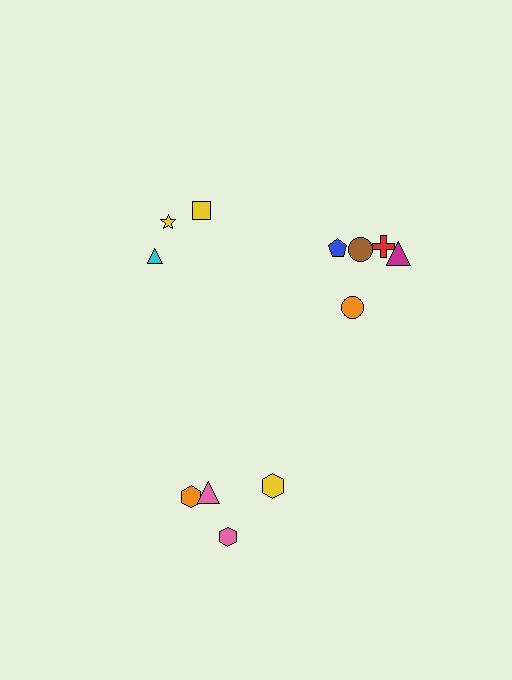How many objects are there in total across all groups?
There are 12 objects.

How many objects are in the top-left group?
There are 3 objects.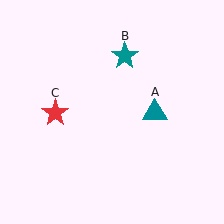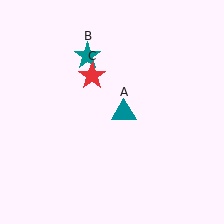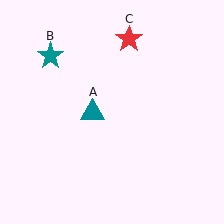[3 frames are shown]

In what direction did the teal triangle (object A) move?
The teal triangle (object A) moved left.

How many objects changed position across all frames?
3 objects changed position: teal triangle (object A), teal star (object B), red star (object C).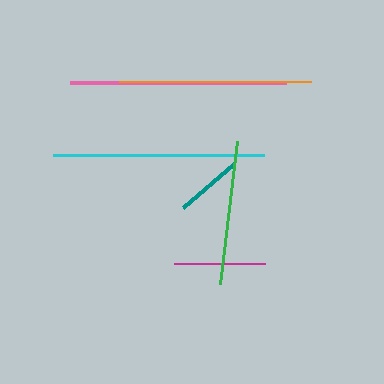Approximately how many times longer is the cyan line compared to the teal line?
The cyan line is approximately 3.1 times the length of the teal line.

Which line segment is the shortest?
The teal line is the shortest at approximately 68 pixels.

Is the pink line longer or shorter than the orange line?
The pink line is longer than the orange line.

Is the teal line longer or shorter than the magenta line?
The magenta line is longer than the teal line.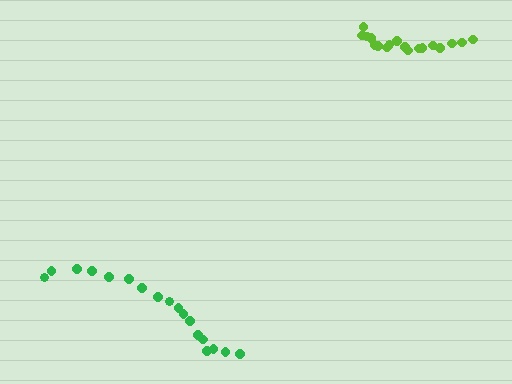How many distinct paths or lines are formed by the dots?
There are 2 distinct paths.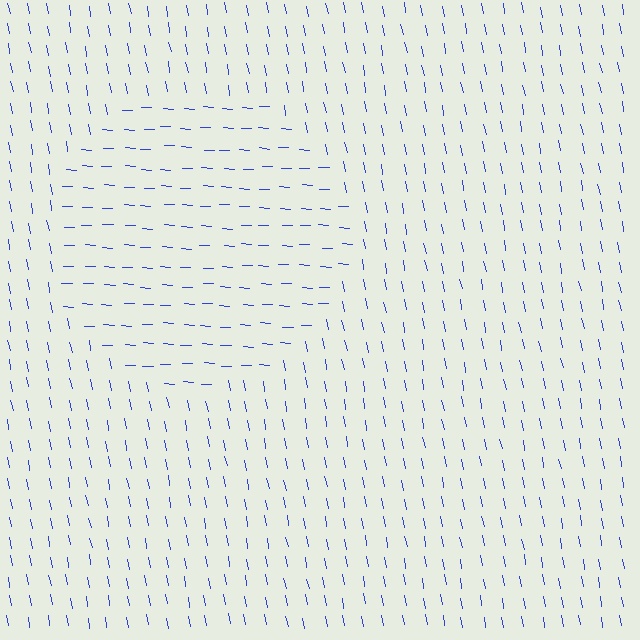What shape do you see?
I see a circle.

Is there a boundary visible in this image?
Yes, there is a texture boundary formed by a change in line orientation.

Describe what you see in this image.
The image is filled with small blue line segments. A circle region in the image has lines oriented differently from the surrounding lines, creating a visible texture boundary.